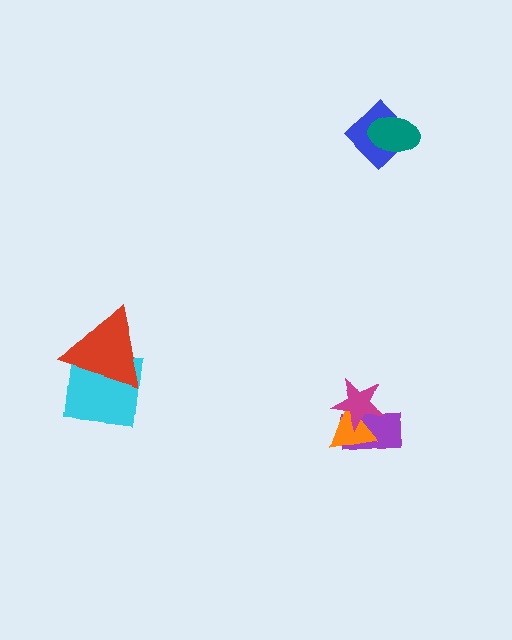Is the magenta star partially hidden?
No, no other shape covers it.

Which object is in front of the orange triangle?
The magenta star is in front of the orange triangle.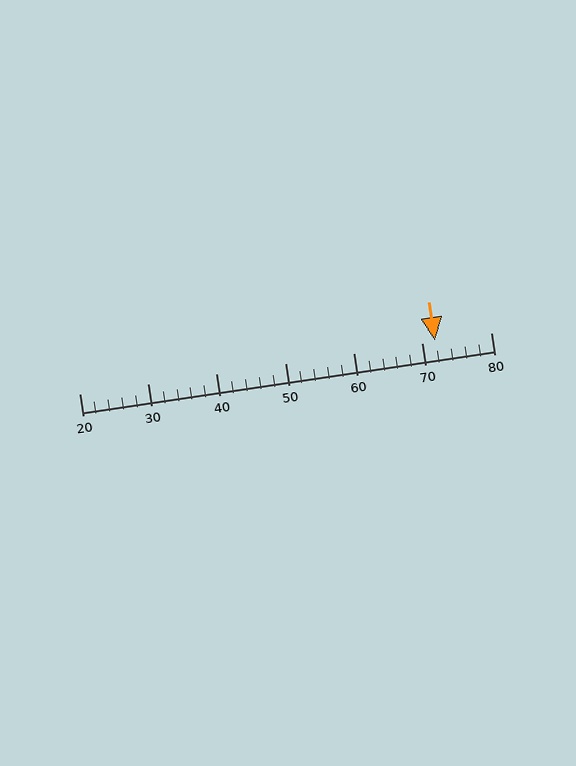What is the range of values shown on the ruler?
The ruler shows values from 20 to 80.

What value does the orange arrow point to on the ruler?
The orange arrow points to approximately 72.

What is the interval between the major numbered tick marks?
The major tick marks are spaced 10 units apart.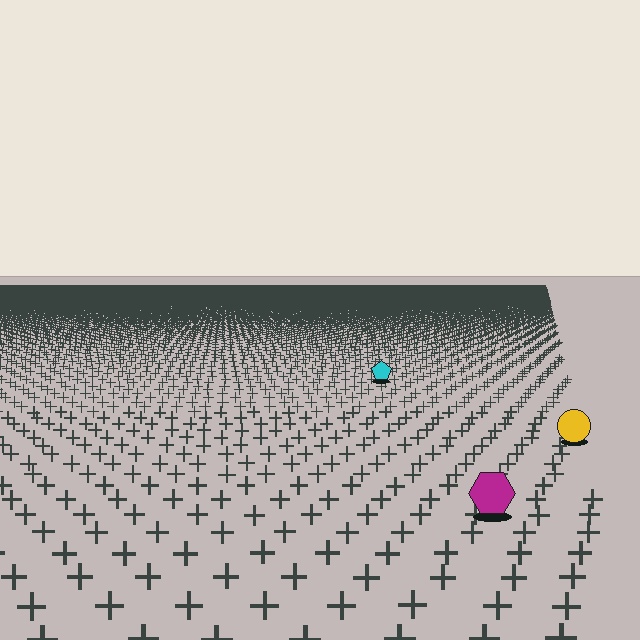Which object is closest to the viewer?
The magenta hexagon is closest. The texture marks near it are larger and more spread out.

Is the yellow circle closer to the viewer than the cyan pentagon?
Yes. The yellow circle is closer — you can tell from the texture gradient: the ground texture is coarser near it.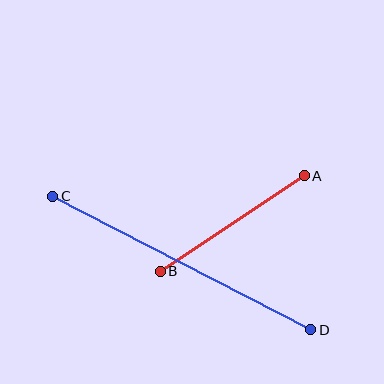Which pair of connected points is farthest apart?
Points C and D are farthest apart.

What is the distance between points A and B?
The distance is approximately 173 pixels.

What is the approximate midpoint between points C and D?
The midpoint is at approximately (182, 263) pixels.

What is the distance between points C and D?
The distance is approximately 291 pixels.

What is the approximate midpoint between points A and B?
The midpoint is at approximately (232, 223) pixels.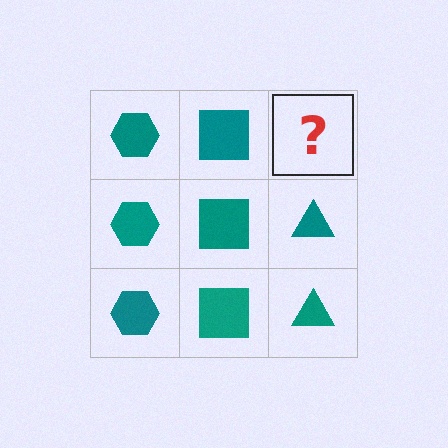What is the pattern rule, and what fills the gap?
The rule is that each column has a consistent shape. The gap should be filled with a teal triangle.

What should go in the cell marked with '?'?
The missing cell should contain a teal triangle.